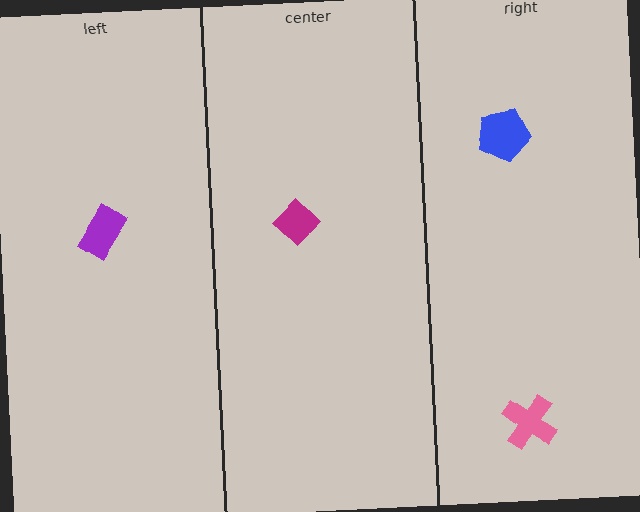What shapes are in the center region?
The magenta diamond.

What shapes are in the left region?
The purple rectangle.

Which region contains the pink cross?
The right region.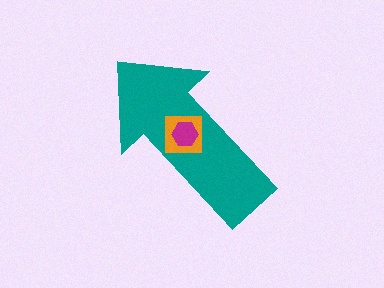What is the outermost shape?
The teal arrow.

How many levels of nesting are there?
3.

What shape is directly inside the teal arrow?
The orange square.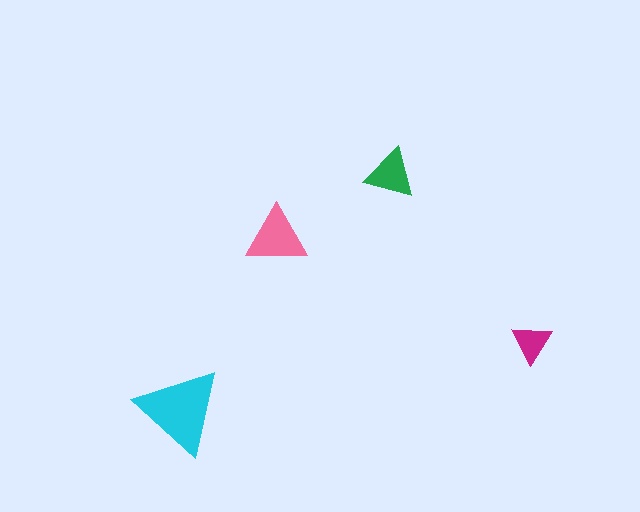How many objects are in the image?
There are 4 objects in the image.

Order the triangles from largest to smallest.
the cyan one, the pink one, the green one, the magenta one.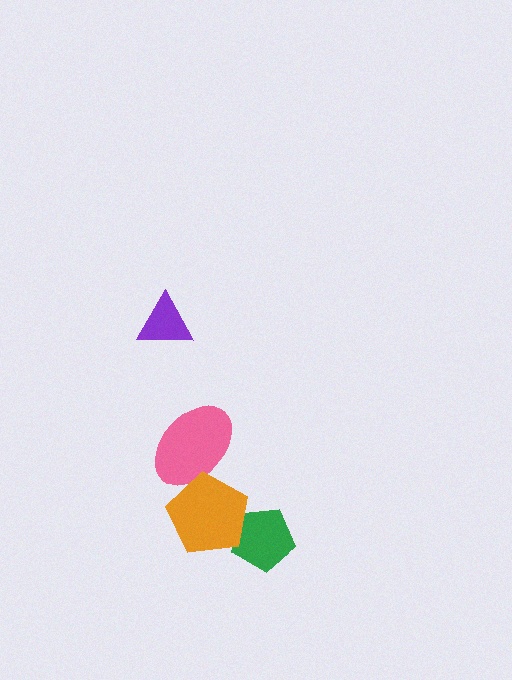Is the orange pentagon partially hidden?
No, no other shape covers it.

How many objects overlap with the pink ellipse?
1 object overlaps with the pink ellipse.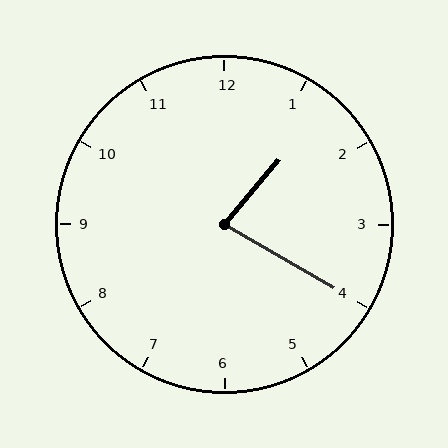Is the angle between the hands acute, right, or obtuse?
It is acute.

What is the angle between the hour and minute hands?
Approximately 80 degrees.